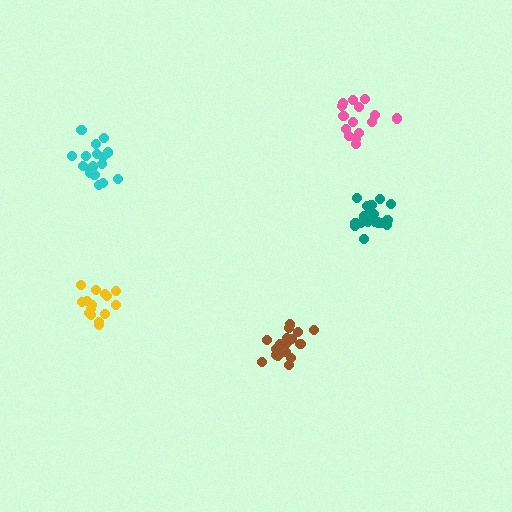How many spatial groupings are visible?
There are 5 spatial groupings.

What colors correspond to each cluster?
The clusters are colored: teal, yellow, pink, brown, cyan.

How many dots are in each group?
Group 1: 19 dots, Group 2: 15 dots, Group 3: 15 dots, Group 4: 18 dots, Group 5: 17 dots (84 total).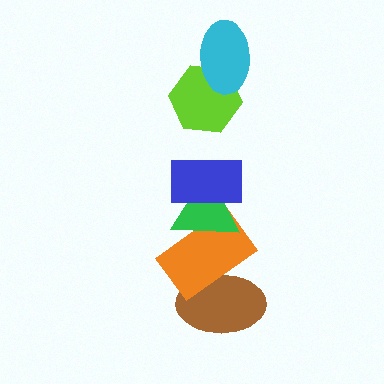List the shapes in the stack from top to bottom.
From top to bottom: the cyan ellipse, the lime hexagon, the blue rectangle, the green triangle, the orange rectangle, the brown ellipse.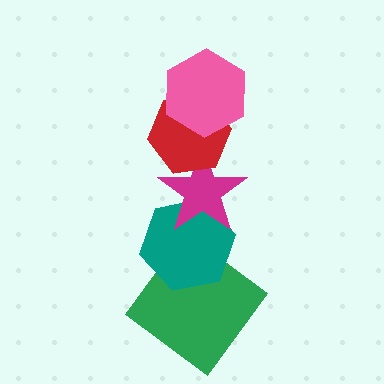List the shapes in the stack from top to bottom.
From top to bottom: the pink hexagon, the red hexagon, the magenta star, the teal hexagon, the green diamond.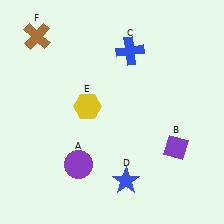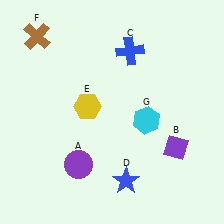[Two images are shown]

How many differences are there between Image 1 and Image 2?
There is 1 difference between the two images.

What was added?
A cyan hexagon (G) was added in Image 2.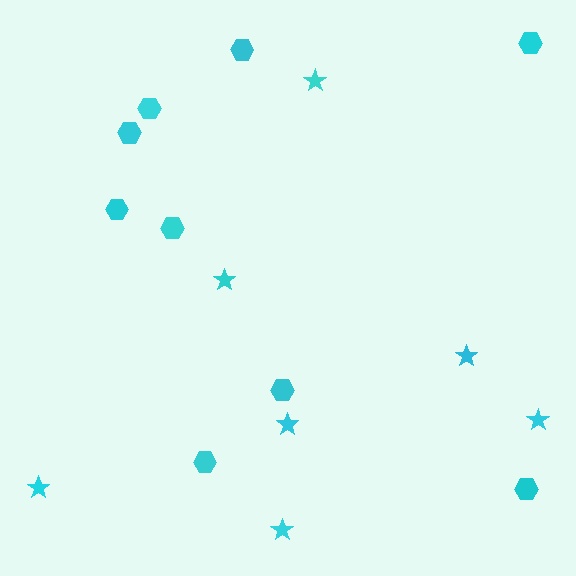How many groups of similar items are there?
There are 2 groups: one group of stars (7) and one group of hexagons (9).